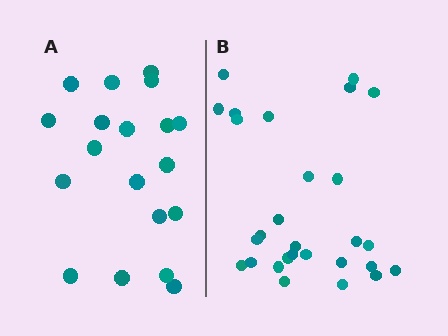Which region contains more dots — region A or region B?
Region B (the right region) has more dots.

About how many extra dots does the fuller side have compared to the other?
Region B has roughly 8 or so more dots than region A.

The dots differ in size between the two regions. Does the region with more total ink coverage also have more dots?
No. Region A has more total ink coverage because its dots are larger, but region B actually contains more individual dots. Total area can be misleading — the number of items is what matters here.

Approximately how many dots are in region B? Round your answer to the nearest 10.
About 30 dots. (The exact count is 28, which rounds to 30.)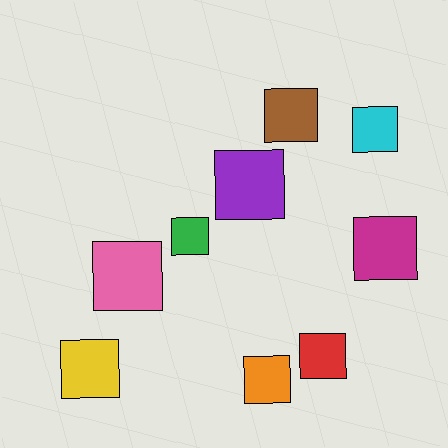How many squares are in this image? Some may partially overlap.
There are 9 squares.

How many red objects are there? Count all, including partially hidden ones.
There is 1 red object.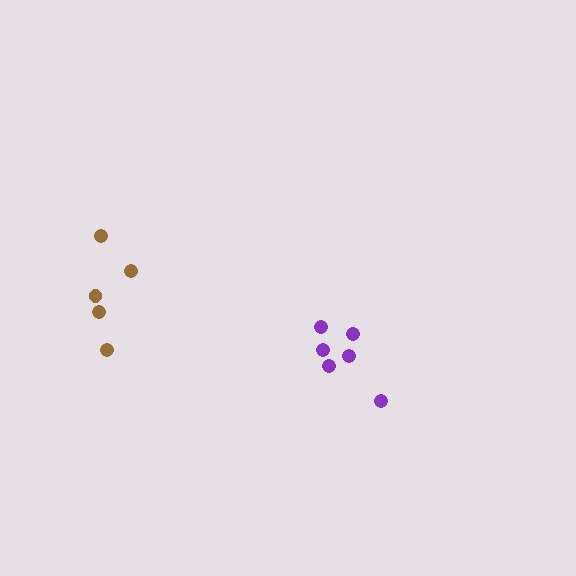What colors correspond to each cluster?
The clusters are colored: purple, brown.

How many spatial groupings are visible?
There are 2 spatial groupings.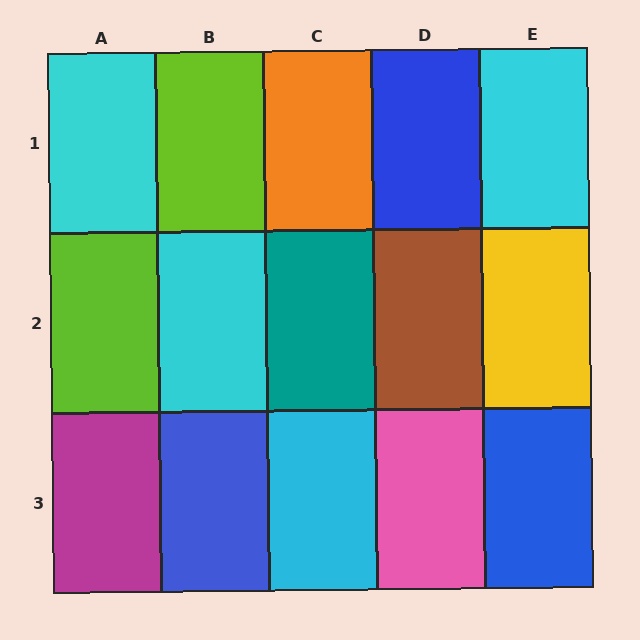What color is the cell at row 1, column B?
Lime.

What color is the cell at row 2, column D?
Brown.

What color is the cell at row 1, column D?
Blue.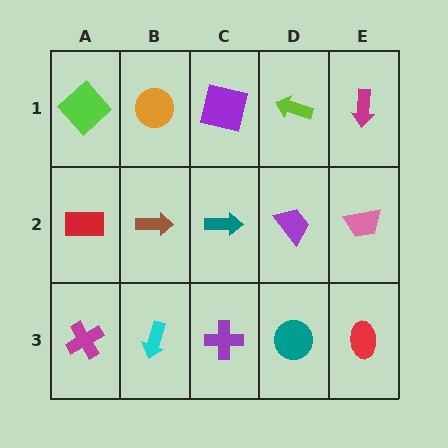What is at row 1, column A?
A lime diamond.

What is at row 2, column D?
A purple trapezoid.